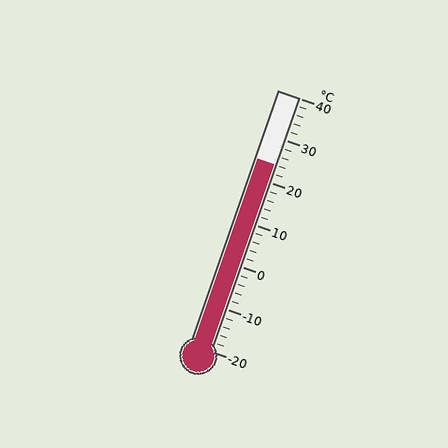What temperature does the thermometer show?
The thermometer shows approximately 24°C.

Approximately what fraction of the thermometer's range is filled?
The thermometer is filled to approximately 75% of its range.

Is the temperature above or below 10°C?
The temperature is above 10°C.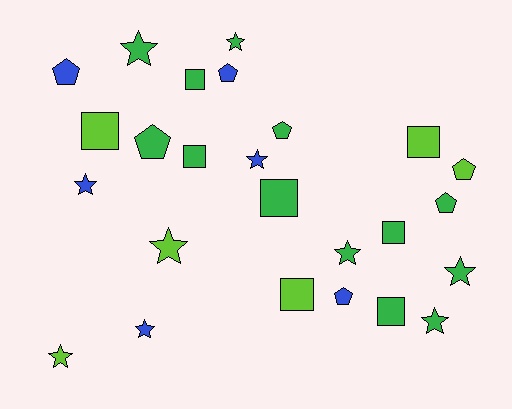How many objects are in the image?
There are 25 objects.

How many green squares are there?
There are 5 green squares.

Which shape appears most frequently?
Star, with 10 objects.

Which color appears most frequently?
Green, with 13 objects.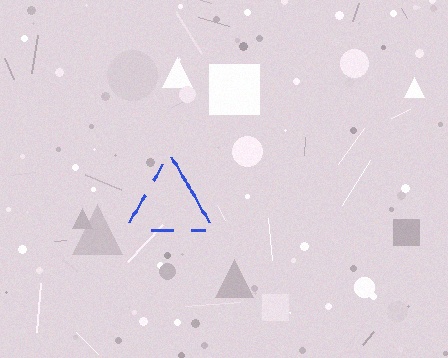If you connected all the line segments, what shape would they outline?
They would outline a triangle.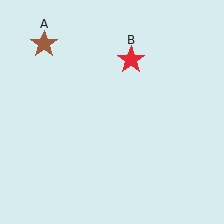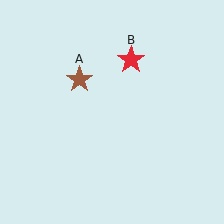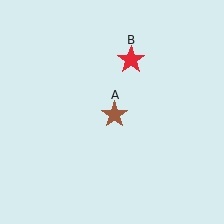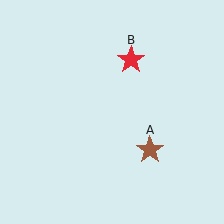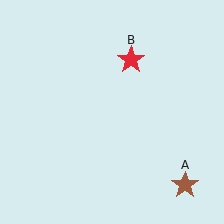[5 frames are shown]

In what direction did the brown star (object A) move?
The brown star (object A) moved down and to the right.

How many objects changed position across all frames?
1 object changed position: brown star (object A).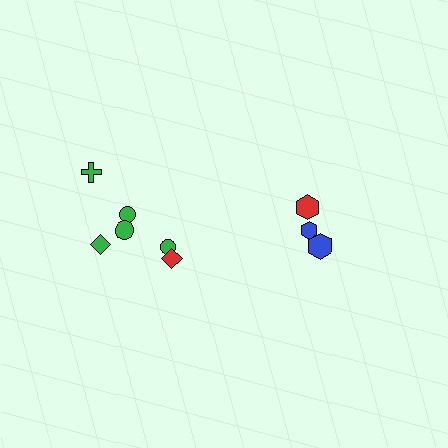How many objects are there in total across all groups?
There are 9 objects.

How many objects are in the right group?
There are 3 objects.